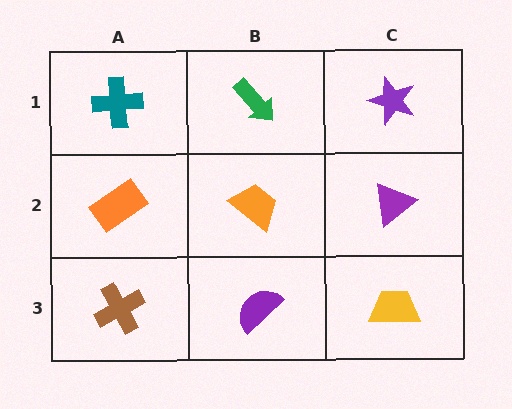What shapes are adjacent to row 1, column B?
An orange trapezoid (row 2, column B), a teal cross (row 1, column A), a purple star (row 1, column C).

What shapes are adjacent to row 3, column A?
An orange rectangle (row 2, column A), a purple semicircle (row 3, column B).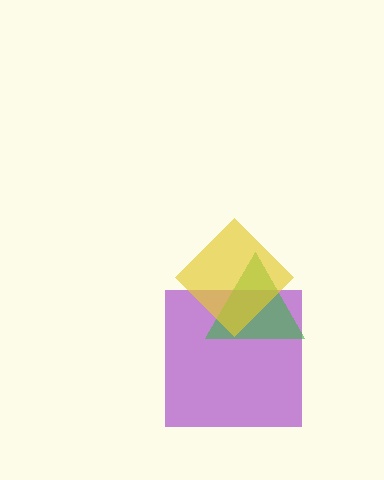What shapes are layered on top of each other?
The layered shapes are: a purple square, a green triangle, a yellow diamond.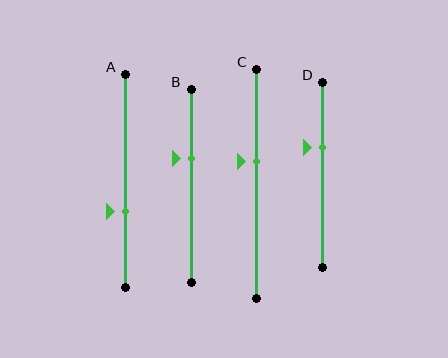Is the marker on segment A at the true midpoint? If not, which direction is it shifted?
No, the marker on segment A is shifted downward by about 14% of the segment length.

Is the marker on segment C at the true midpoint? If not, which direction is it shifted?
No, the marker on segment C is shifted upward by about 10% of the segment length.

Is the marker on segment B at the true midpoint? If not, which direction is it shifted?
No, the marker on segment B is shifted upward by about 14% of the segment length.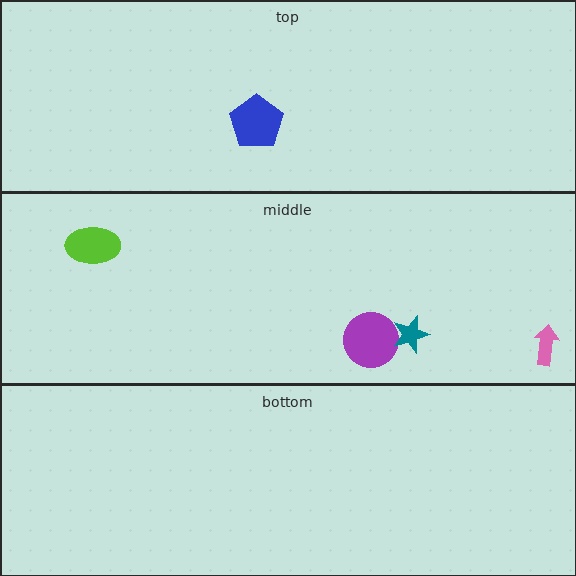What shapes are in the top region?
The blue pentagon.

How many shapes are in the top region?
1.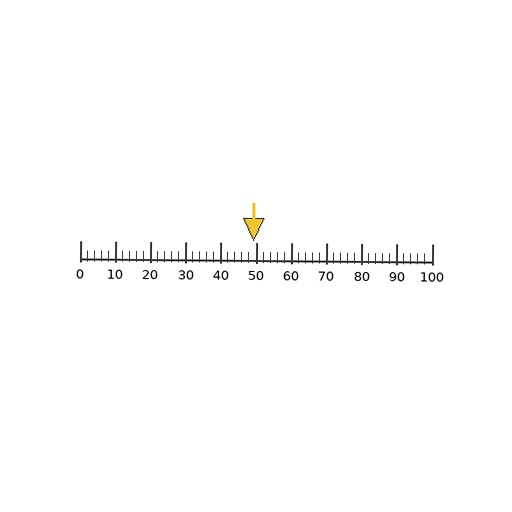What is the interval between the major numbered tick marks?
The major tick marks are spaced 10 units apart.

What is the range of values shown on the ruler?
The ruler shows values from 0 to 100.